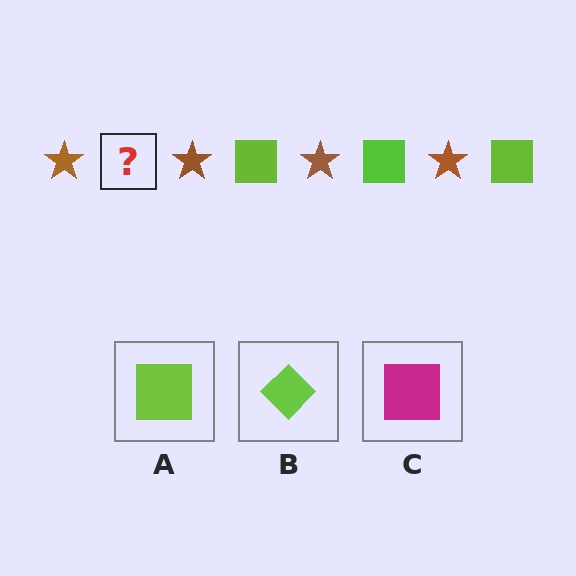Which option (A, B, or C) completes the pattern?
A.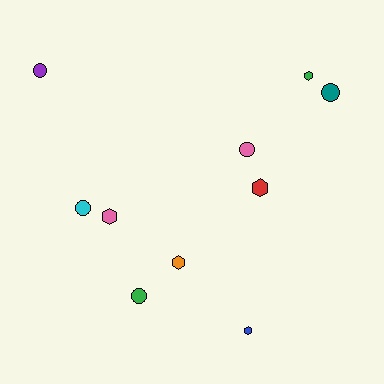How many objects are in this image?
There are 10 objects.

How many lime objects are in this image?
There are no lime objects.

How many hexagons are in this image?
There are 5 hexagons.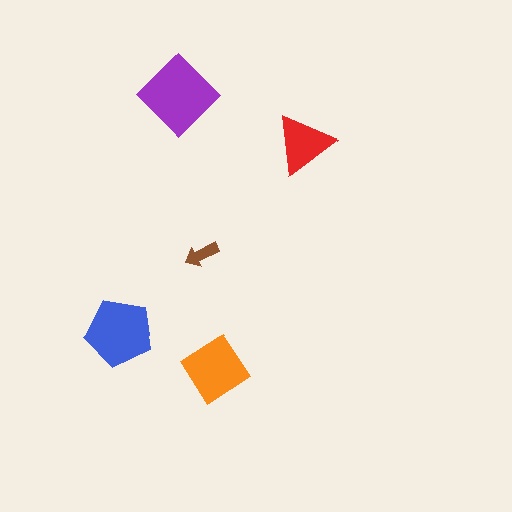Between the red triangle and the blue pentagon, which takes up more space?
The blue pentagon.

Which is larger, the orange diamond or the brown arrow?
The orange diamond.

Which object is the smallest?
The brown arrow.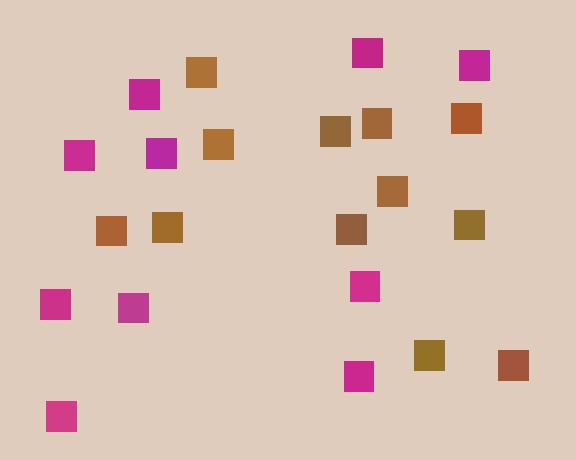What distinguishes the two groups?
There are 2 groups: one group of brown squares (12) and one group of magenta squares (10).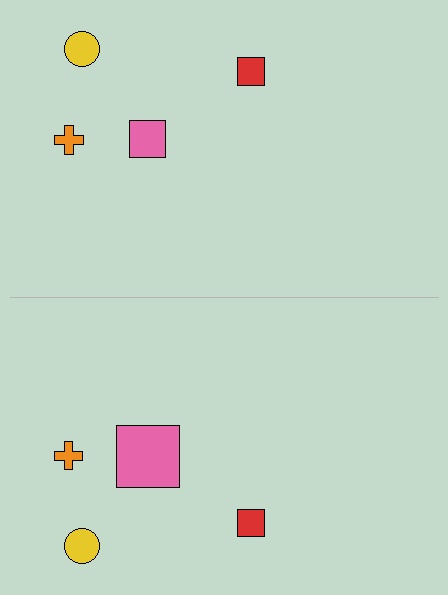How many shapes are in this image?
There are 8 shapes in this image.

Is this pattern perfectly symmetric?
No, the pattern is not perfectly symmetric. The pink square on the bottom side has a different size than its mirror counterpart.